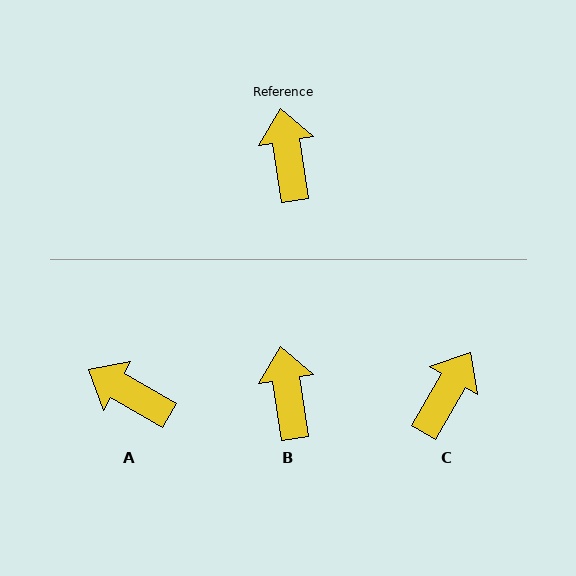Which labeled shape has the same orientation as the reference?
B.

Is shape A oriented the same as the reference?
No, it is off by about 52 degrees.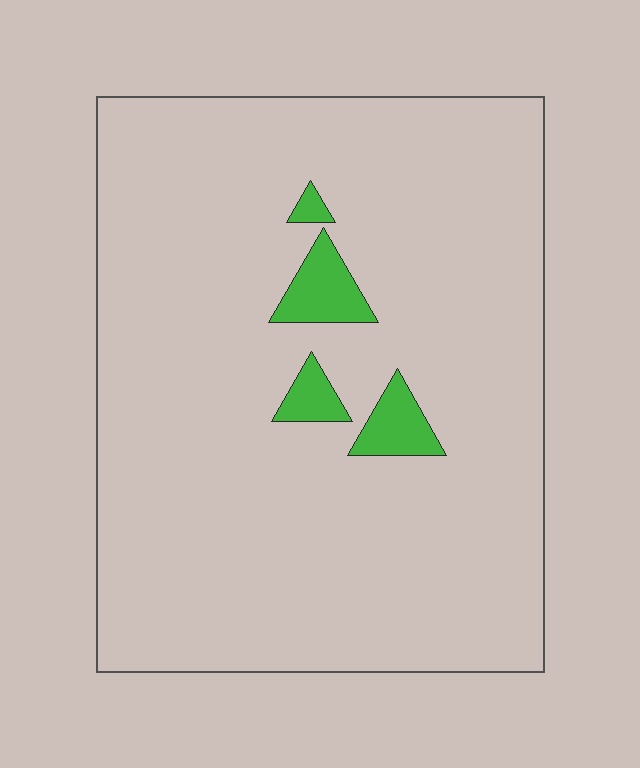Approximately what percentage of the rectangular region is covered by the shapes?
Approximately 5%.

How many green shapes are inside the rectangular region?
4.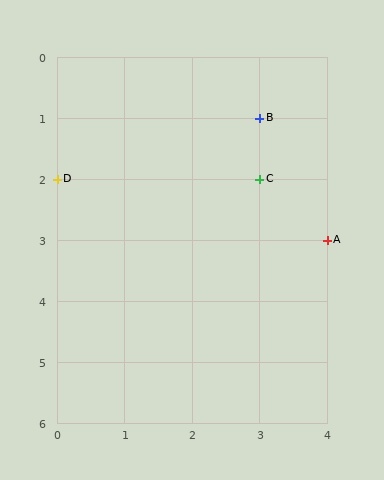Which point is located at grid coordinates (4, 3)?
Point A is at (4, 3).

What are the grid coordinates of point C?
Point C is at grid coordinates (3, 2).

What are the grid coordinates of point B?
Point B is at grid coordinates (3, 1).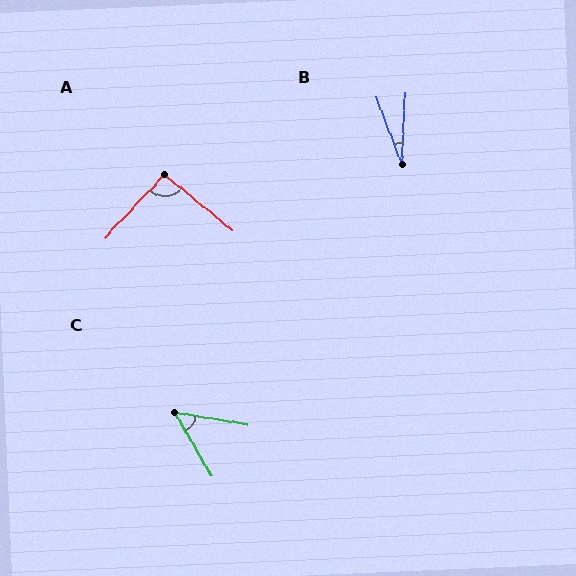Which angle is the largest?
A, at approximately 94 degrees.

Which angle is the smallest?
B, at approximately 23 degrees.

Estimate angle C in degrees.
Approximately 50 degrees.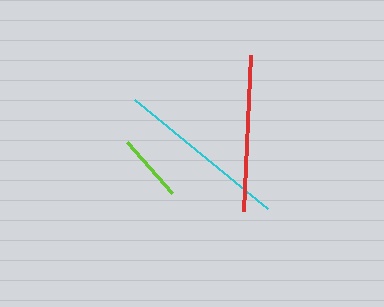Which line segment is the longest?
The cyan line is the longest at approximately 172 pixels.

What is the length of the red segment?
The red segment is approximately 156 pixels long.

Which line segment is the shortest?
The lime line is the shortest at approximately 68 pixels.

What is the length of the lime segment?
The lime segment is approximately 68 pixels long.